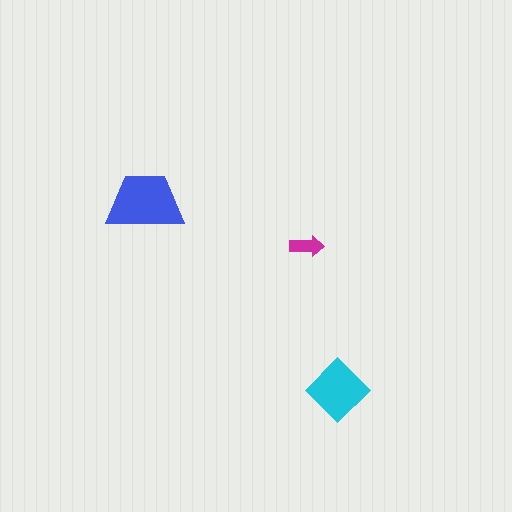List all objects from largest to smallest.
The blue trapezoid, the cyan diamond, the magenta arrow.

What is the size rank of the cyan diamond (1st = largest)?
2nd.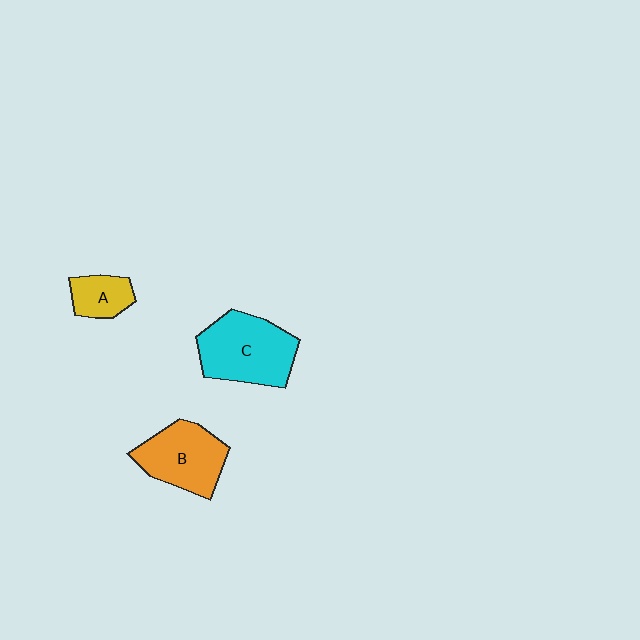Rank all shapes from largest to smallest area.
From largest to smallest: C (cyan), B (orange), A (yellow).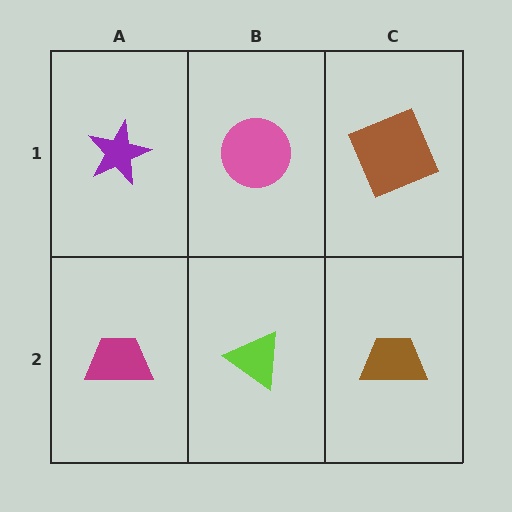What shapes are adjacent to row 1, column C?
A brown trapezoid (row 2, column C), a pink circle (row 1, column B).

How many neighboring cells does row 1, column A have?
2.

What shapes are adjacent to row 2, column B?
A pink circle (row 1, column B), a magenta trapezoid (row 2, column A), a brown trapezoid (row 2, column C).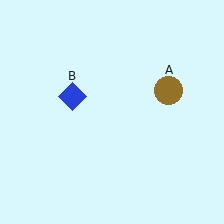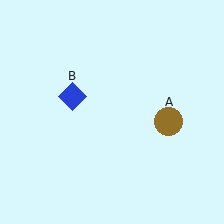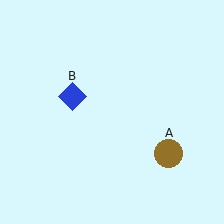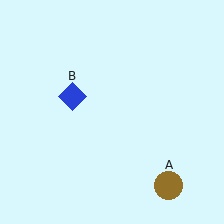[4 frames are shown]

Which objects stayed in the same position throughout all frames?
Blue diamond (object B) remained stationary.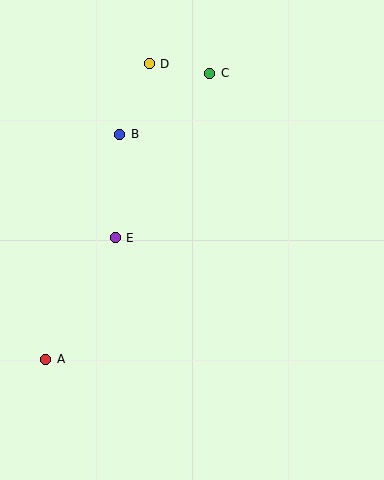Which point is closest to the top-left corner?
Point D is closest to the top-left corner.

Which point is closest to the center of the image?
Point E at (115, 238) is closest to the center.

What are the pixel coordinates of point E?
Point E is at (115, 238).